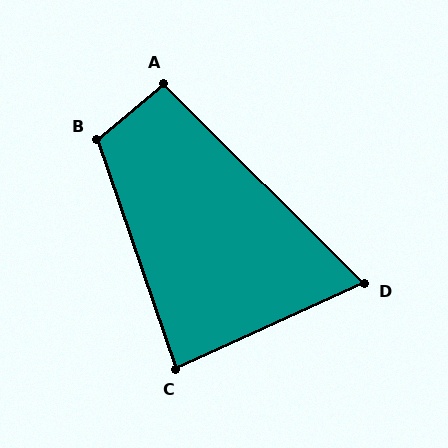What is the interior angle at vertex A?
Approximately 95 degrees (obtuse).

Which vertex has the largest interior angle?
B, at approximately 111 degrees.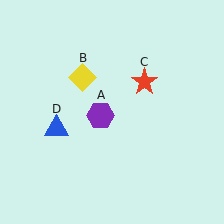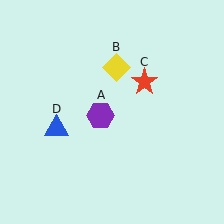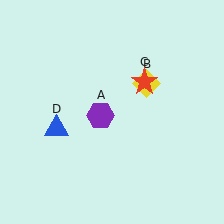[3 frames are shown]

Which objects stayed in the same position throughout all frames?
Purple hexagon (object A) and red star (object C) and blue triangle (object D) remained stationary.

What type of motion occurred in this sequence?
The yellow diamond (object B) rotated clockwise around the center of the scene.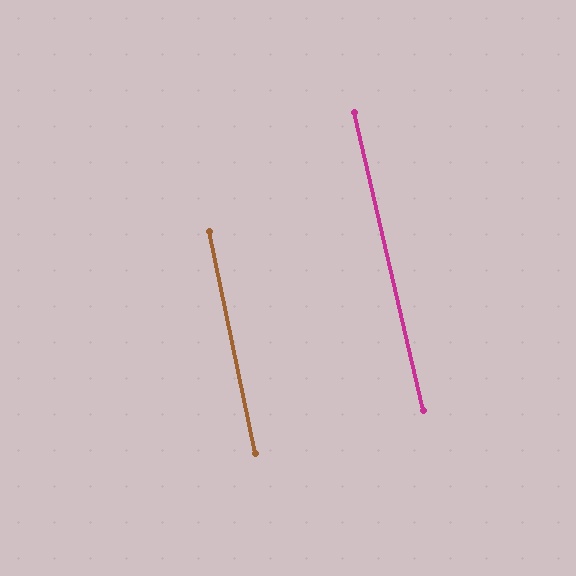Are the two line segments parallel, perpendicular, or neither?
Parallel — their directions differ by only 1.4°.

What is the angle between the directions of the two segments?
Approximately 1 degree.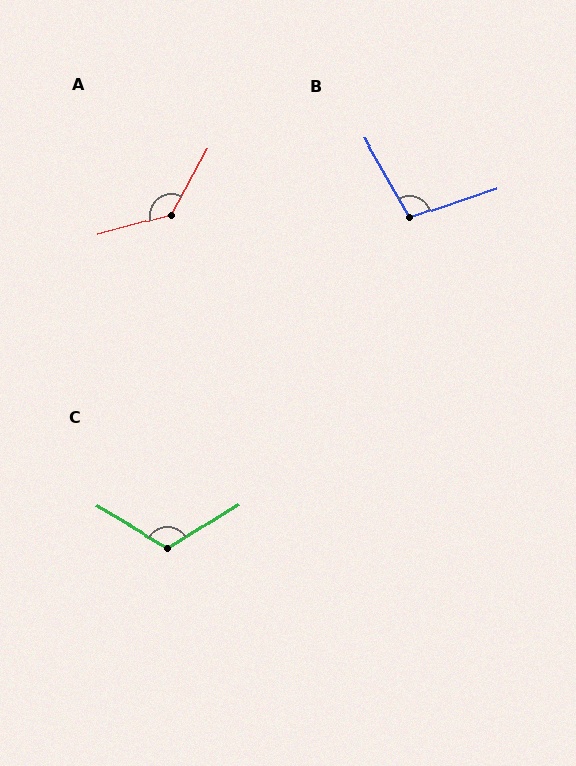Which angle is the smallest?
B, at approximately 100 degrees.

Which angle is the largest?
A, at approximately 133 degrees.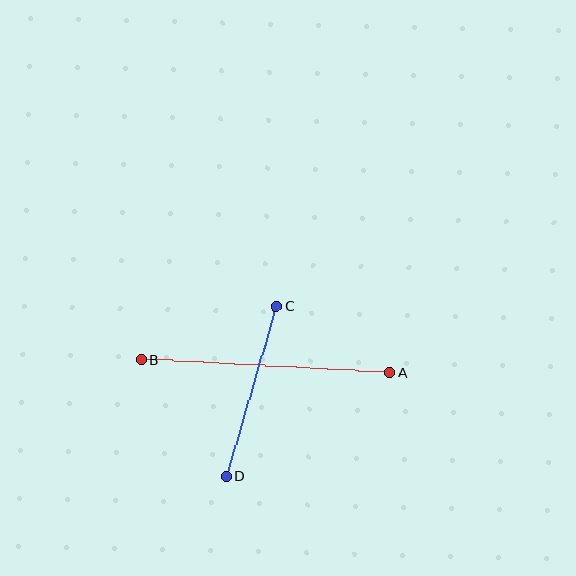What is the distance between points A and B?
The distance is approximately 249 pixels.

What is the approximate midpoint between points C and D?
The midpoint is at approximately (251, 391) pixels.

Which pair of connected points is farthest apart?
Points A and B are farthest apart.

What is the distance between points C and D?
The distance is approximately 177 pixels.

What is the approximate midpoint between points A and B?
The midpoint is at approximately (266, 366) pixels.